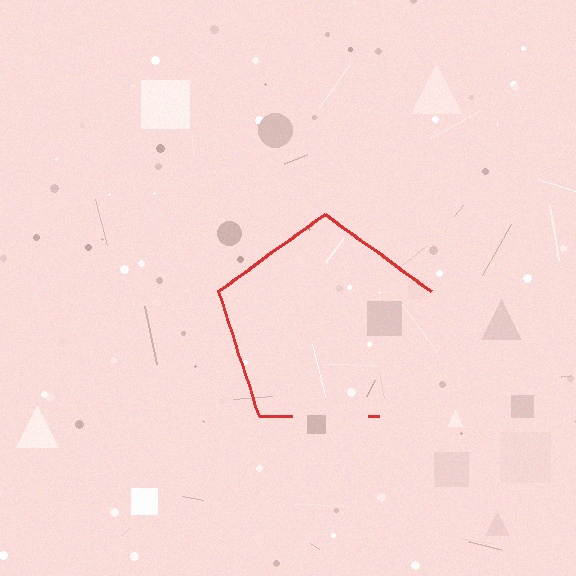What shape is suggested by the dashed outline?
The dashed outline suggests a pentagon.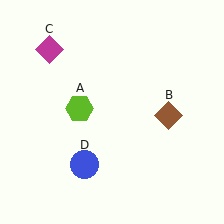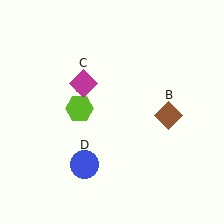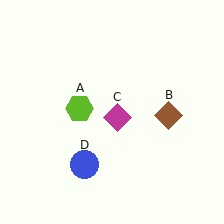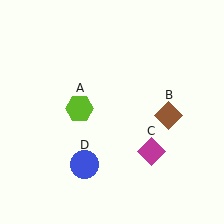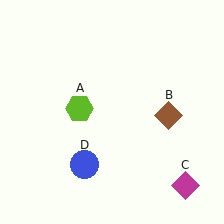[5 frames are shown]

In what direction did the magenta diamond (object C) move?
The magenta diamond (object C) moved down and to the right.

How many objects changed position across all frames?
1 object changed position: magenta diamond (object C).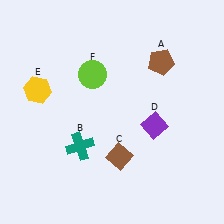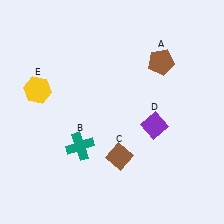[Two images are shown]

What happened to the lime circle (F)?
The lime circle (F) was removed in Image 2. It was in the top-left area of Image 1.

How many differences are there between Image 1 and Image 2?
There is 1 difference between the two images.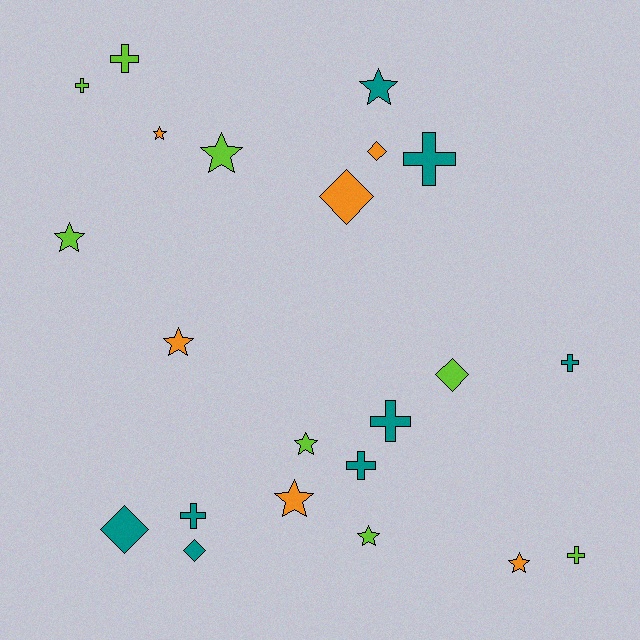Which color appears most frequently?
Teal, with 8 objects.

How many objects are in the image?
There are 22 objects.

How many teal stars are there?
There is 1 teal star.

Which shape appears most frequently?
Star, with 9 objects.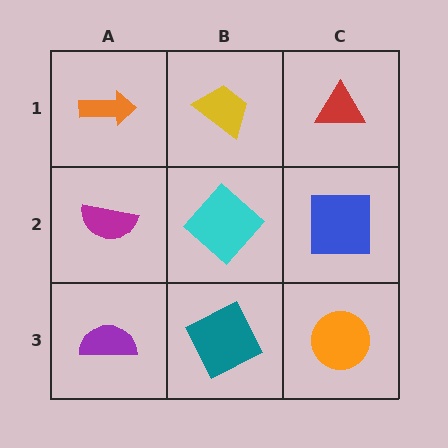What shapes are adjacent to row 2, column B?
A yellow trapezoid (row 1, column B), a teal square (row 3, column B), a magenta semicircle (row 2, column A), a blue square (row 2, column C).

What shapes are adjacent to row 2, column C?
A red triangle (row 1, column C), an orange circle (row 3, column C), a cyan diamond (row 2, column B).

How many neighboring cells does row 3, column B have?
3.